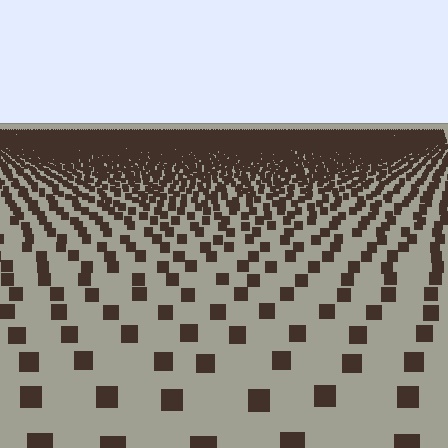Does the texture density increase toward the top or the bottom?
Density increases toward the top.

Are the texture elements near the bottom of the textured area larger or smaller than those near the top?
Larger. Near the bottom, elements are closer to the viewer and appear at a bigger on-screen size.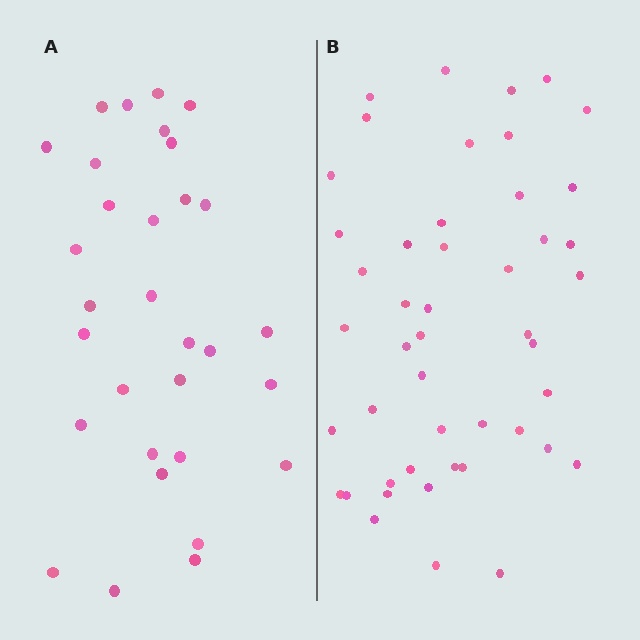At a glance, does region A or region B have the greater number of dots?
Region B (the right region) has more dots.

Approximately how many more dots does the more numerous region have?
Region B has approximately 15 more dots than region A.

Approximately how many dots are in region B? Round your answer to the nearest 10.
About 50 dots. (The exact count is 47, which rounds to 50.)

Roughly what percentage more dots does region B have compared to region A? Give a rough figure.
About 50% more.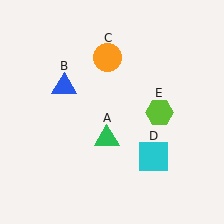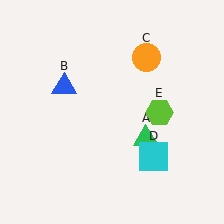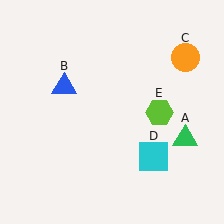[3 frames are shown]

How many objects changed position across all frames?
2 objects changed position: green triangle (object A), orange circle (object C).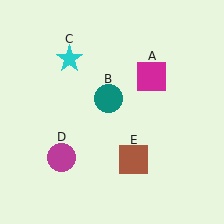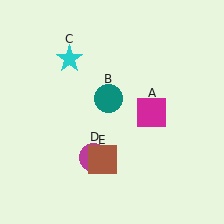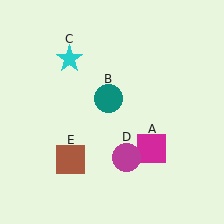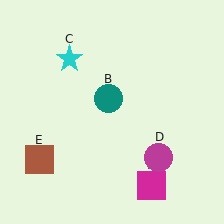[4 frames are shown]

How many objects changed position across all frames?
3 objects changed position: magenta square (object A), magenta circle (object D), brown square (object E).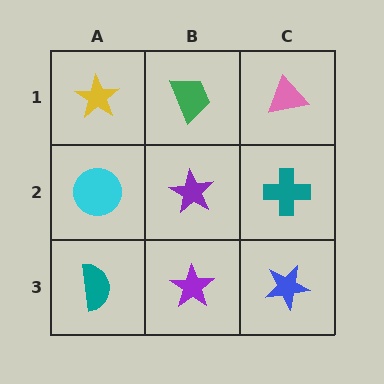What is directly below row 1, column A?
A cyan circle.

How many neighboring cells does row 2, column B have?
4.